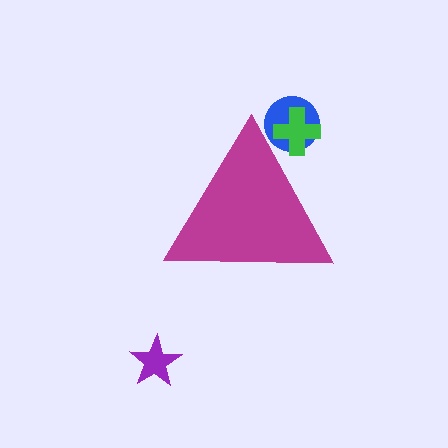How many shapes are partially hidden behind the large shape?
2 shapes are partially hidden.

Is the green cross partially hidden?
Yes, the green cross is partially hidden behind the magenta triangle.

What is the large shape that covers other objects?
A magenta triangle.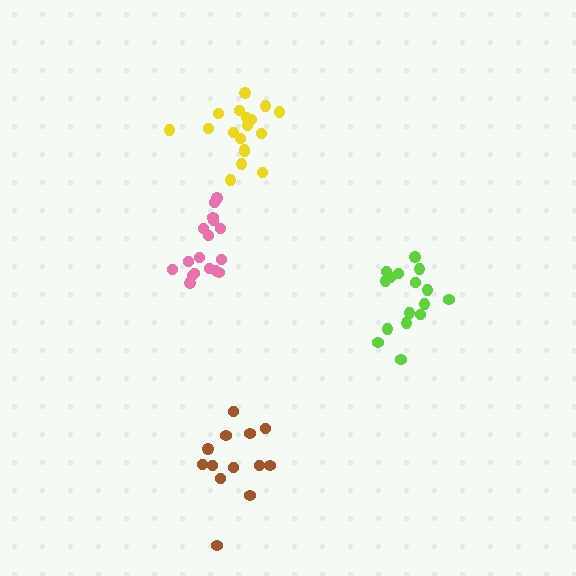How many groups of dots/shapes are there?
There are 4 groups.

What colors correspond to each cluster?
The clusters are colored: brown, pink, yellow, lime.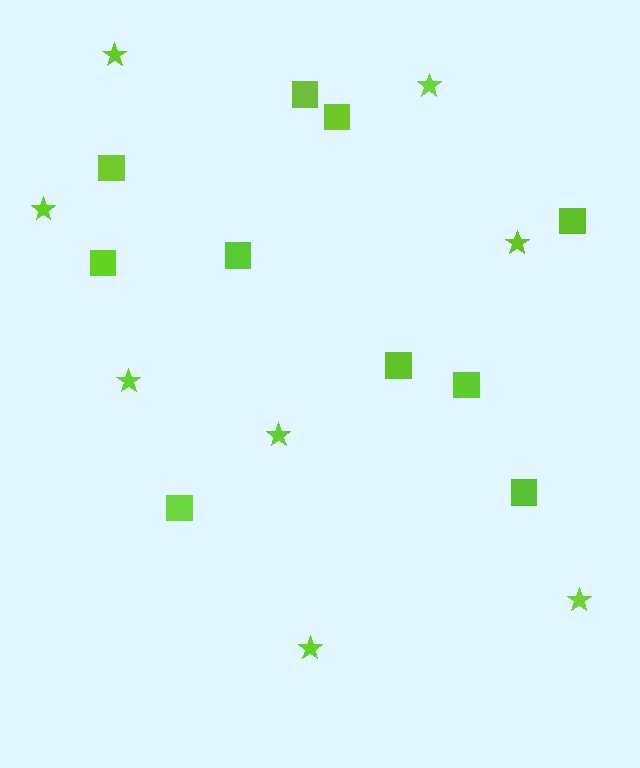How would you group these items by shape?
There are 2 groups: one group of stars (8) and one group of squares (10).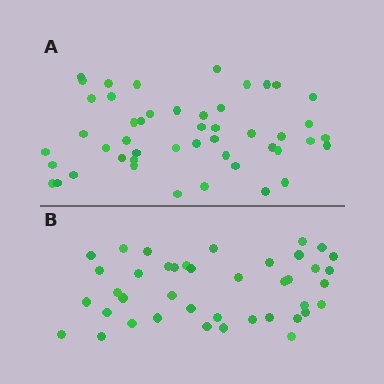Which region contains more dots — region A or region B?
Region A (the top region) has more dots.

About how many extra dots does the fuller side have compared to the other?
Region A has roughly 8 or so more dots than region B.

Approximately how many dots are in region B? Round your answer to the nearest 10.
About 40 dots. (The exact count is 41, which rounds to 40.)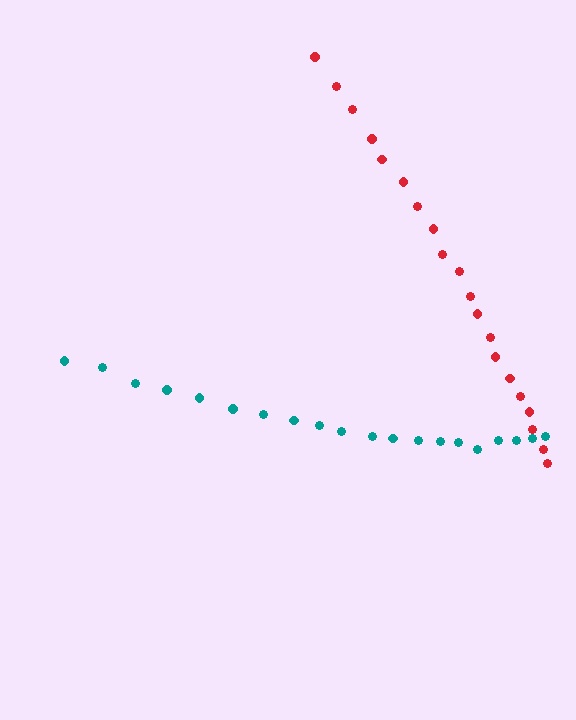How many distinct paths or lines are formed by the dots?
There are 2 distinct paths.